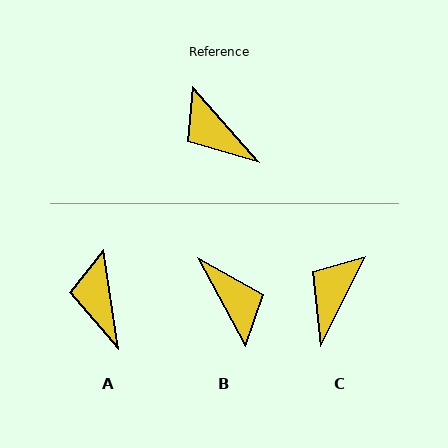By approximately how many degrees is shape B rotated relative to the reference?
Approximately 167 degrees counter-clockwise.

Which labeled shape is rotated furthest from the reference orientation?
B, about 167 degrees away.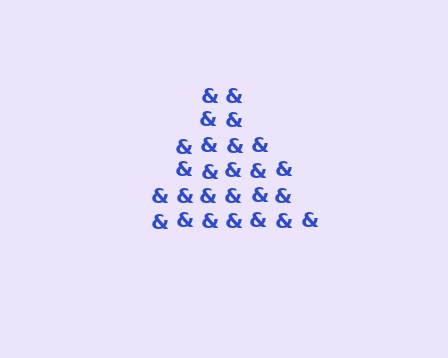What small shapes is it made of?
It is made of small ampersands.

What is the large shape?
The large shape is a triangle.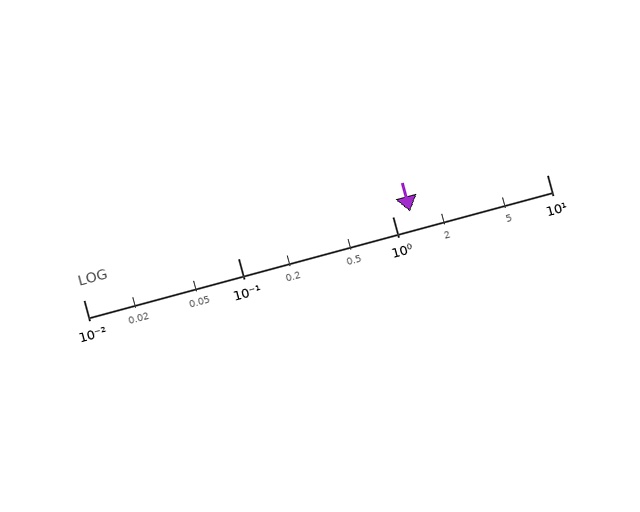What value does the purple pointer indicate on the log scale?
The pointer indicates approximately 1.3.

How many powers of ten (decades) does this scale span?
The scale spans 3 decades, from 0.01 to 10.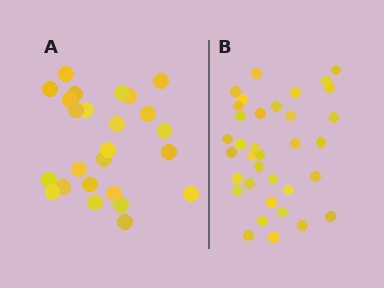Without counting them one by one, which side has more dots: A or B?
Region B (the right region) has more dots.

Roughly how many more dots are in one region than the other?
Region B has roughly 10 or so more dots than region A.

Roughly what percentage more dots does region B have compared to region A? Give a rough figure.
About 40% more.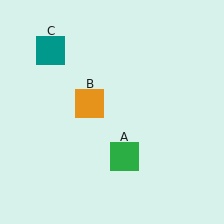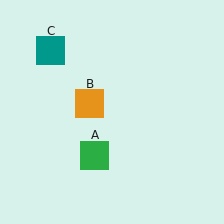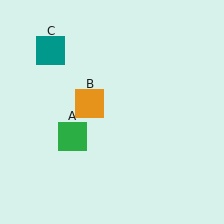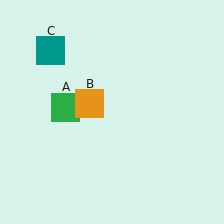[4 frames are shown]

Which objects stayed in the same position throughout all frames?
Orange square (object B) and teal square (object C) remained stationary.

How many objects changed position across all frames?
1 object changed position: green square (object A).